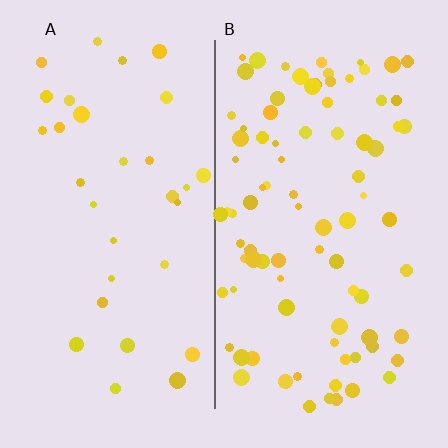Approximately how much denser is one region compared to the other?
Approximately 2.7× — region B over region A.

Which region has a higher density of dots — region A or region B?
B (the right).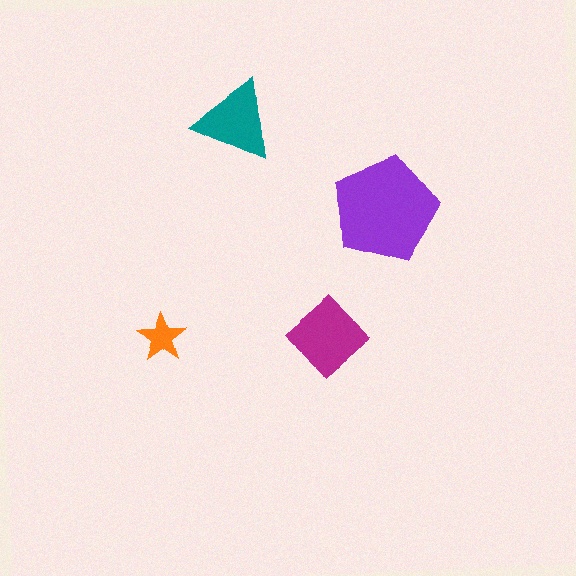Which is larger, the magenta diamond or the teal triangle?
The magenta diamond.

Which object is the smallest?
The orange star.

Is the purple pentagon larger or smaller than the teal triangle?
Larger.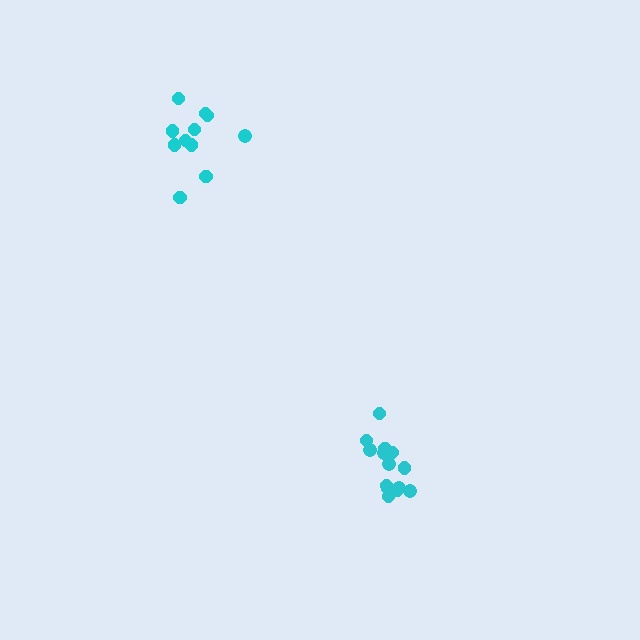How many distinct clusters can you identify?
There are 2 distinct clusters.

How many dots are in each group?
Group 1: 14 dots, Group 2: 11 dots (25 total).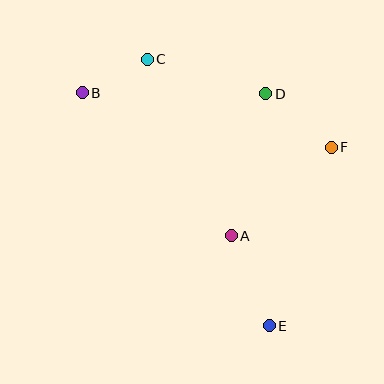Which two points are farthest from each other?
Points B and E are farthest from each other.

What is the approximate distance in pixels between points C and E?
The distance between C and E is approximately 293 pixels.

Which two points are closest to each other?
Points B and C are closest to each other.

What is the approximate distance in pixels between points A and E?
The distance between A and E is approximately 98 pixels.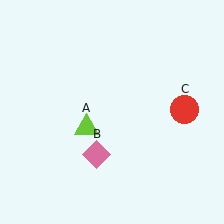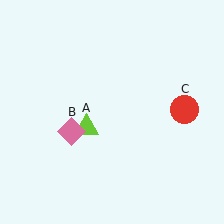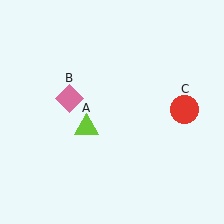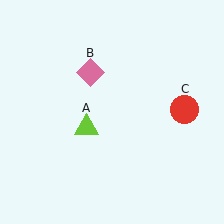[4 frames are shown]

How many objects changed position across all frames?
1 object changed position: pink diamond (object B).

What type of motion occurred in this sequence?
The pink diamond (object B) rotated clockwise around the center of the scene.